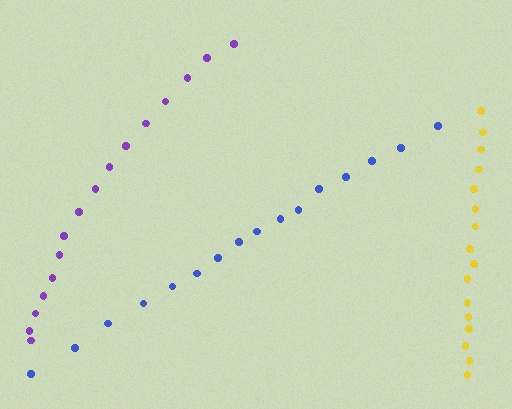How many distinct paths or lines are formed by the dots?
There are 3 distinct paths.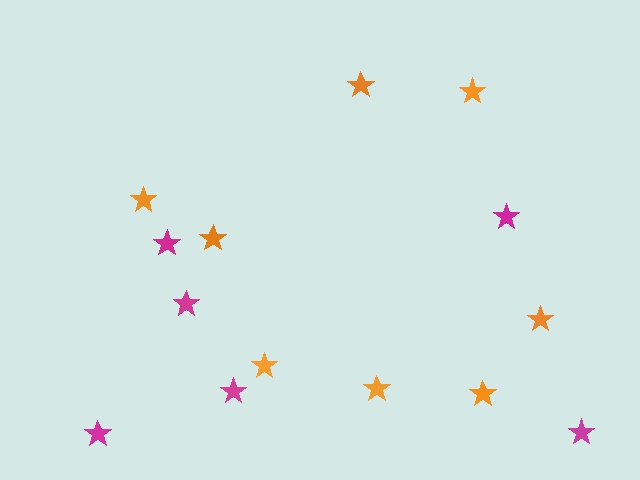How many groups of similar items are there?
There are 2 groups: one group of orange stars (8) and one group of magenta stars (6).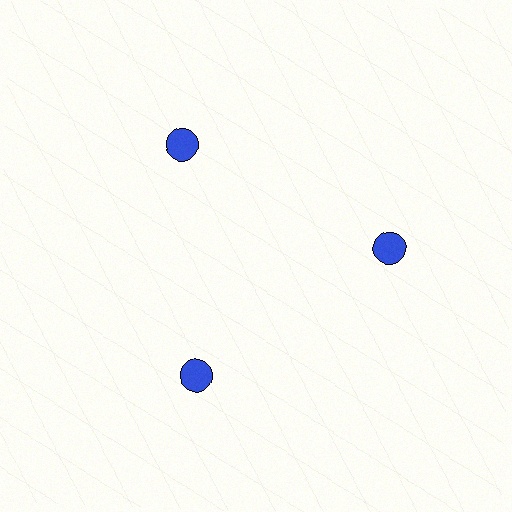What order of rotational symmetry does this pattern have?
This pattern has 3-fold rotational symmetry.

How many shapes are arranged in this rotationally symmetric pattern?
There are 3 shapes, arranged in 3 groups of 1.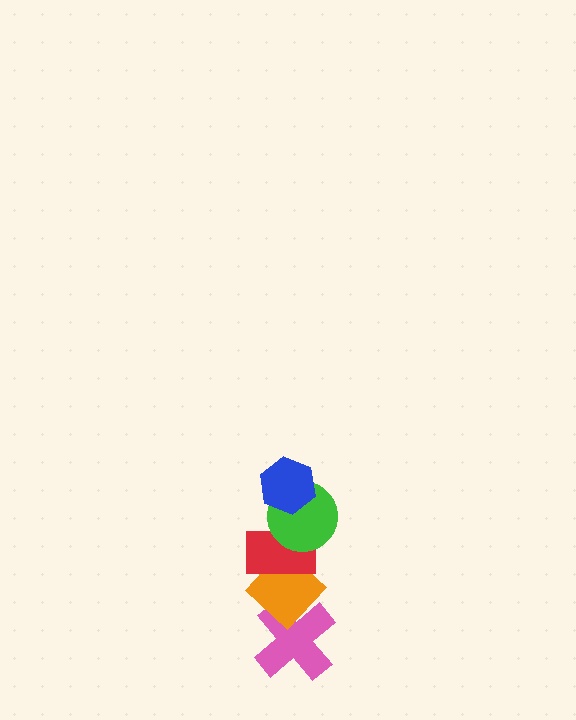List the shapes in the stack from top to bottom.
From top to bottom: the blue hexagon, the green circle, the red rectangle, the orange diamond, the pink cross.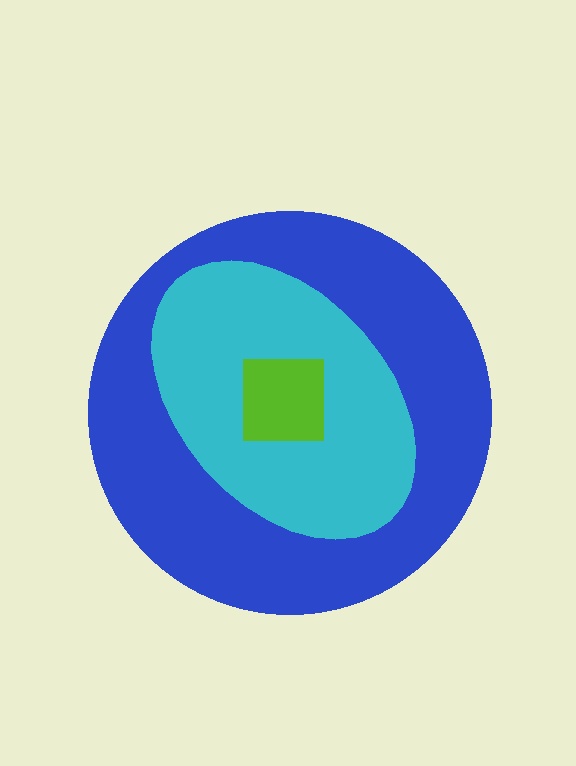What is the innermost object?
The lime square.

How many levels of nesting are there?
3.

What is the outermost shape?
The blue circle.